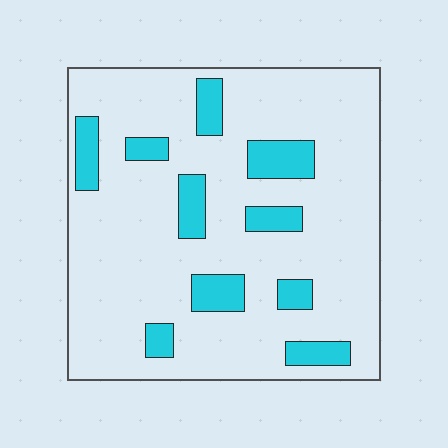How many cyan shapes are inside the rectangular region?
10.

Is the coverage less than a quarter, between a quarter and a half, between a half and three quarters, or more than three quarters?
Less than a quarter.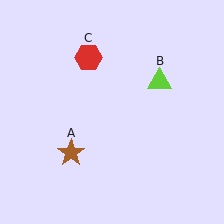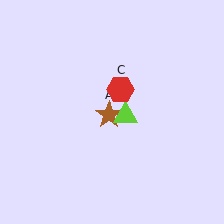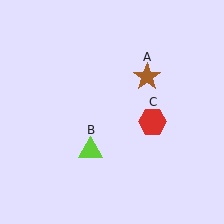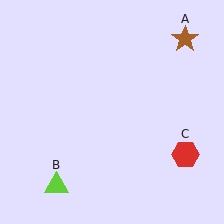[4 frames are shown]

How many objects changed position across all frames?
3 objects changed position: brown star (object A), lime triangle (object B), red hexagon (object C).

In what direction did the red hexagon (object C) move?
The red hexagon (object C) moved down and to the right.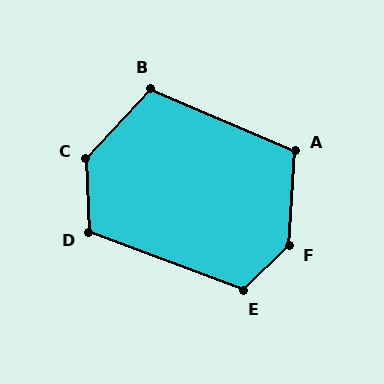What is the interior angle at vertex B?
Approximately 110 degrees (obtuse).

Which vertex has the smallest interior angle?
A, at approximately 110 degrees.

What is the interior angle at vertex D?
Approximately 112 degrees (obtuse).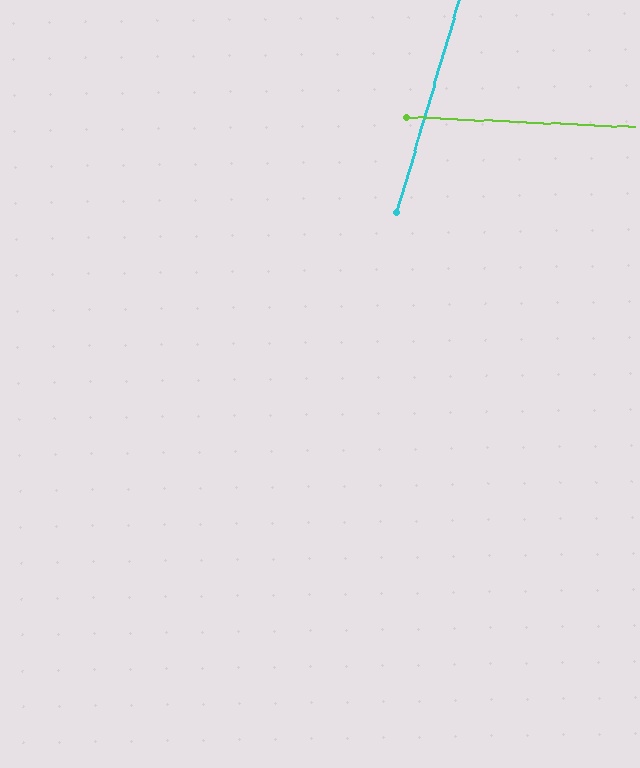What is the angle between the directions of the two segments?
Approximately 76 degrees.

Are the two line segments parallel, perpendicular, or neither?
Neither parallel nor perpendicular — they differ by about 76°.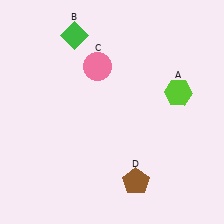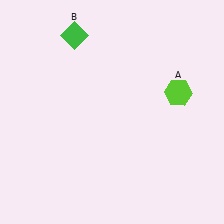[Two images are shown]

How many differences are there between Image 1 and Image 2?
There are 2 differences between the two images.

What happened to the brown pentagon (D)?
The brown pentagon (D) was removed in Image 2. It was in the bottom-right area of Image 1.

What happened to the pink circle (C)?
The pink circle (C) was removed in Image 2. It was in the top-left area of Image 1.